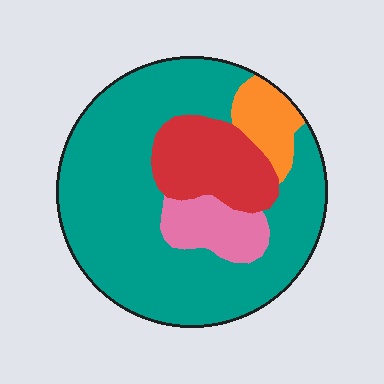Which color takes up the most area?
Teal, at roughly 65%.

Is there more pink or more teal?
Teal.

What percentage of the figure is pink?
Pink takes up less than a quarter of the figure.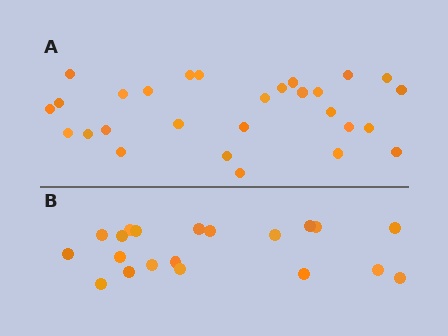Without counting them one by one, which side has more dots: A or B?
Region A (the top region) has more dots.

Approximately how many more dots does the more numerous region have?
Region A has roughly 8 or so more dots than region B.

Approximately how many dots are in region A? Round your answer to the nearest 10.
About 30 dots. (The exact count is 28, which rounds to 30.)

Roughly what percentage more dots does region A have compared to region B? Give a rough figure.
About 40% more.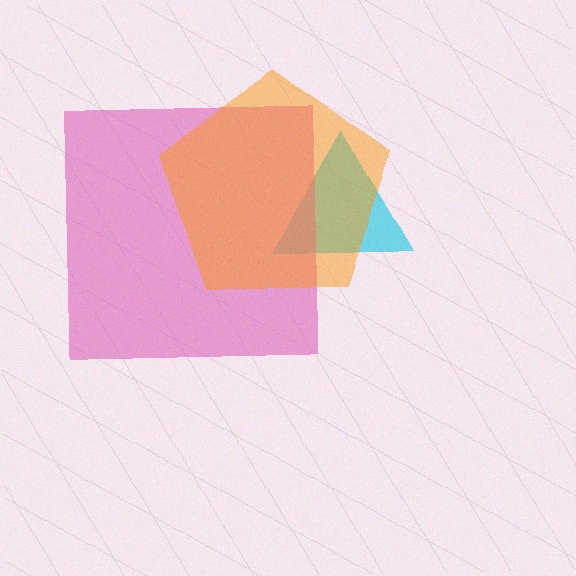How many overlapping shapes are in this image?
There are 3 overlapping shapes in the image.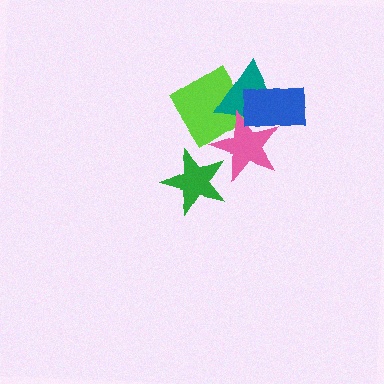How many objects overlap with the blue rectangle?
2 objects overlap with the blue rectangle.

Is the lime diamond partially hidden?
Yes, it is partially covered by another shape.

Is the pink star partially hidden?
Yes, it is partially covered by another shape.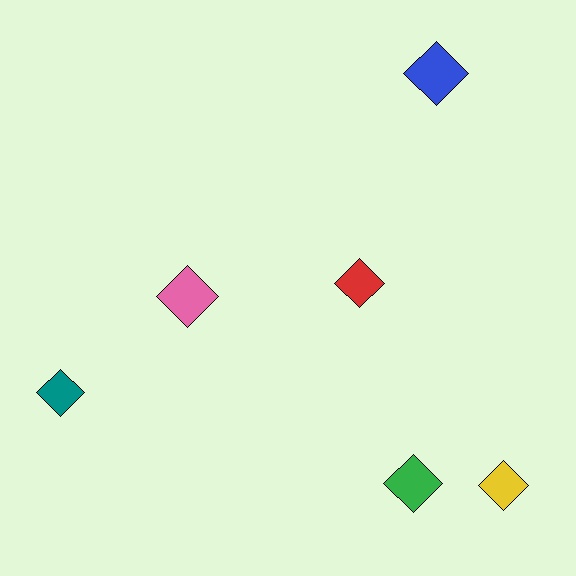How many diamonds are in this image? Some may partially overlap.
There are 6 diamonds.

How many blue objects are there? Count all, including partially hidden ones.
There is 1 blue object.